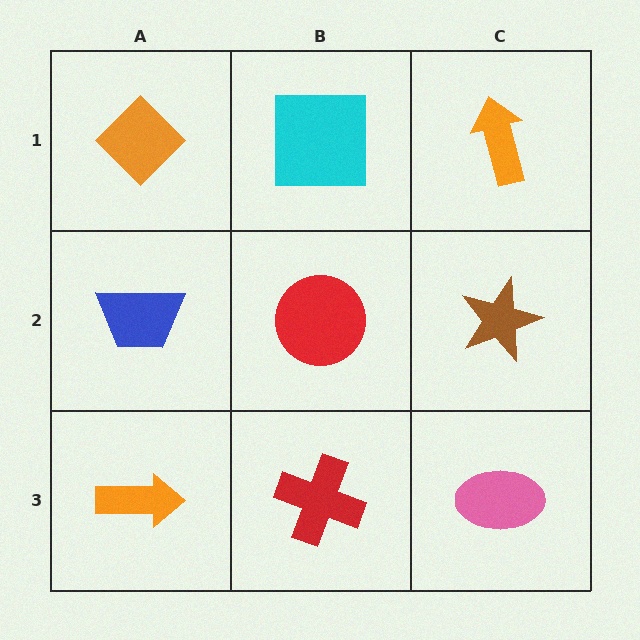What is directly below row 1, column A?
A blue trapezoid.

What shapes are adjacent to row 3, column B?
A red circle (row 2, column B), an orange arrow (row 3, column A), a pink ellipse (row 3, column C).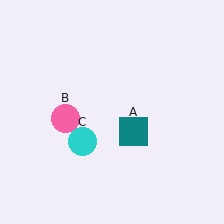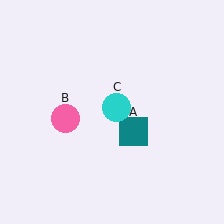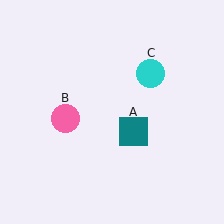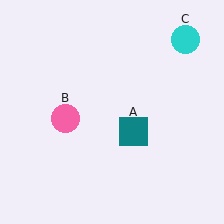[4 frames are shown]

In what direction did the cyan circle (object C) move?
The cyan circle (object C) moved up and to the right.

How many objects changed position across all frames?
1 object changed position: cyan circle (object C).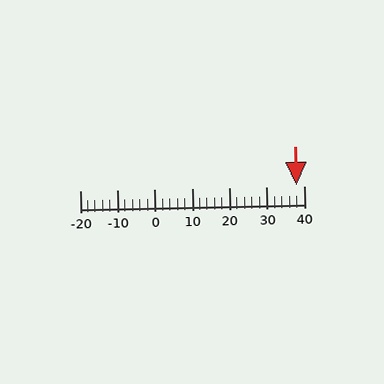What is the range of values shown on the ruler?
The ruler shows values from -20 to 40.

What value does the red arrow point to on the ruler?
The red arrow points to approximately 38.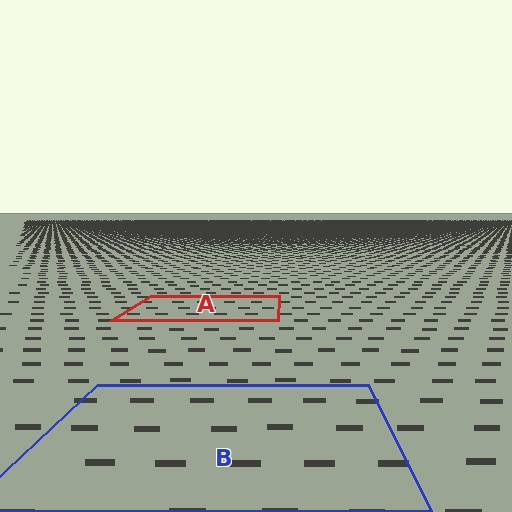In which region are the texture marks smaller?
The texture marks are smaller in region A, because it is farther away.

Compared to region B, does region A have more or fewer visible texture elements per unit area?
Region A has more texture elements per unit area — they are packed more densely because it is farther away.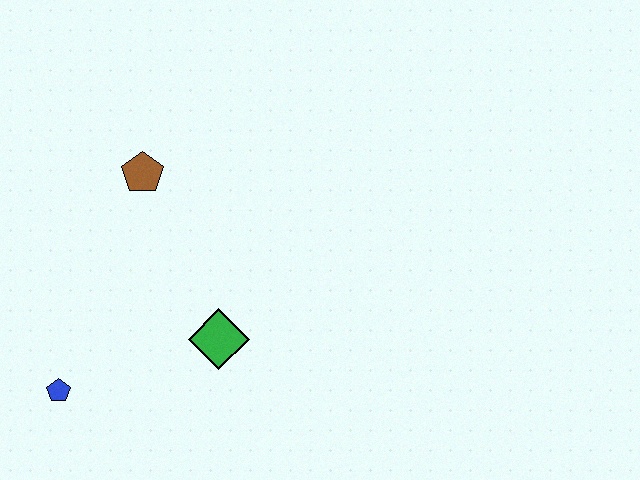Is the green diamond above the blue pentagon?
Yes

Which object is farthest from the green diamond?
The brown pentagon is farthest from the green diamond.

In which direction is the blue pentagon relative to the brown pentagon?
The blue pentagon is below the brown pentagon.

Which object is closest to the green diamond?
The blue pentagon is closest to the green diamond.